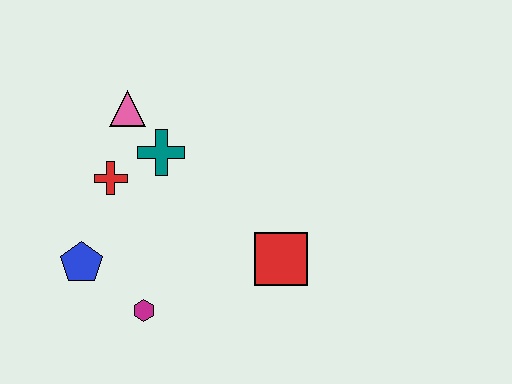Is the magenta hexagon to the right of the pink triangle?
Yes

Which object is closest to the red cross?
The teal cross is closest to the red cross.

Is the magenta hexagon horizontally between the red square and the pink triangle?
Yes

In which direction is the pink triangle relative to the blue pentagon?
The pink triangle is above the blue pentagon.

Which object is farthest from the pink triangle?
The red square is farthest from the pink triangle.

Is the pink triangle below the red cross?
No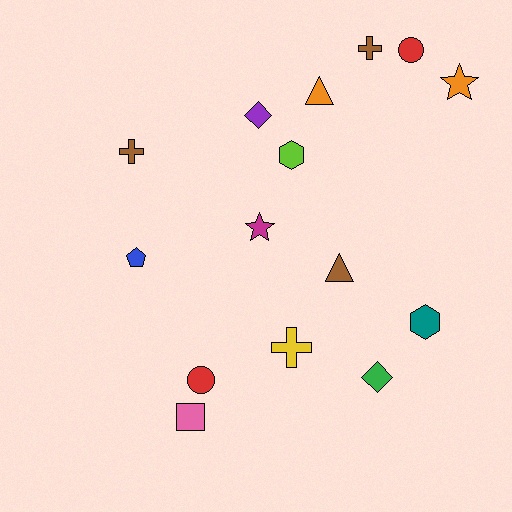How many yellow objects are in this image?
There is 1 yellow object.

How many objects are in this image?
There are 15 objects.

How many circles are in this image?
There are 2 circles.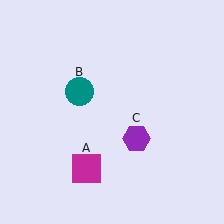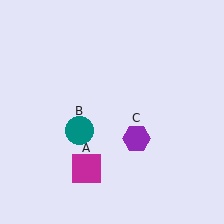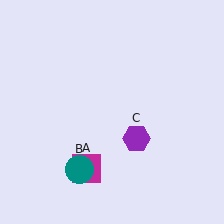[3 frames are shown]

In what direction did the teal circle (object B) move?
The teal circle (object B) moved down.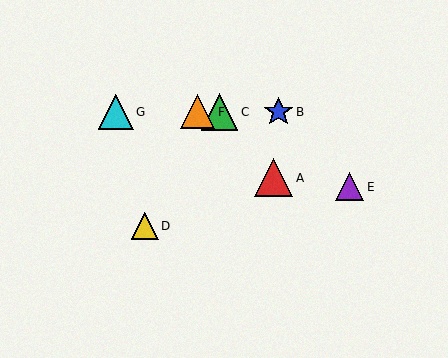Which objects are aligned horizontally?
Objects B, C, F, G are aligned horizontally.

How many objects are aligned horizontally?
4 objects (B, C, F, G) are aligned horizontally.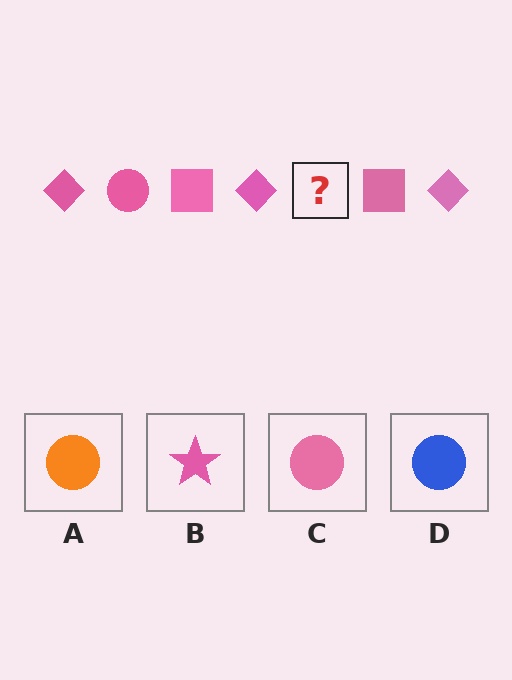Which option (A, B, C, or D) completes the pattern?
C.